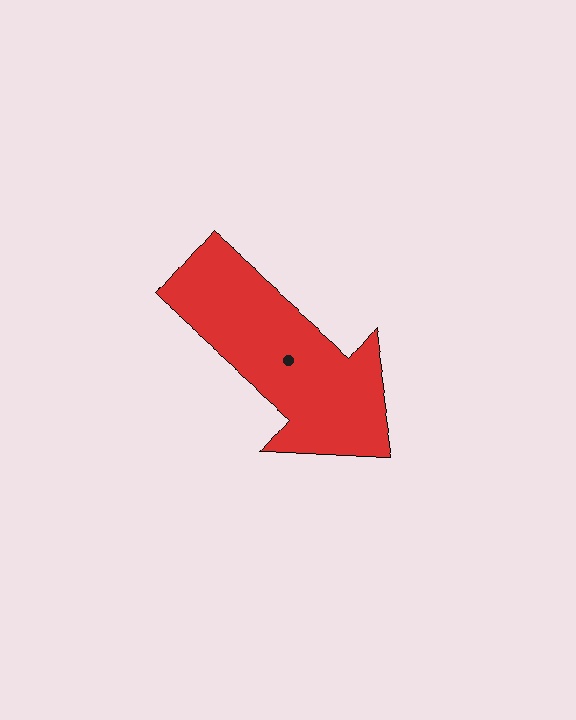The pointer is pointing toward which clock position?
Roughly 4 o'clock.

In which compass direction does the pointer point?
Southeast.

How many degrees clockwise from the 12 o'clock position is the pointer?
Approximately 131 degrees.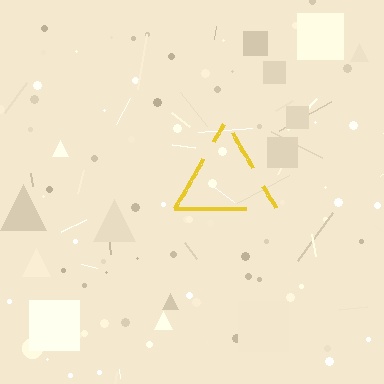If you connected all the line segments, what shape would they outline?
They would outline a triangle.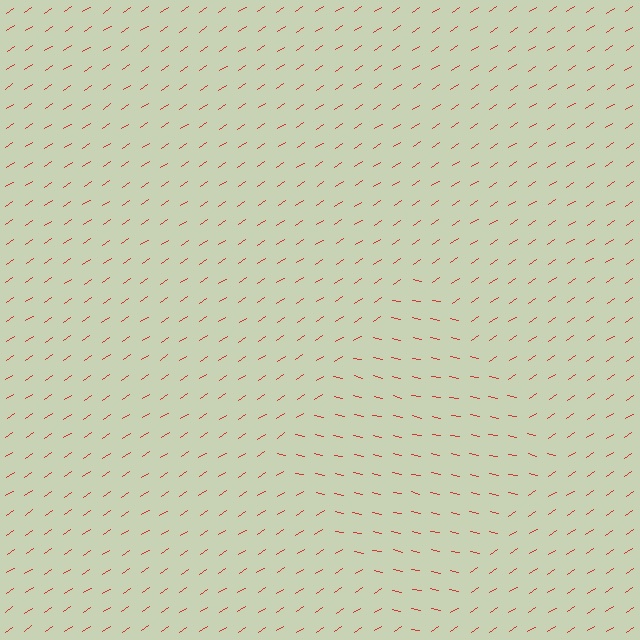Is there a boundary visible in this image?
Yes, there is a texture boundary formed by a change in line orientation.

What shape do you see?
I see a diamond.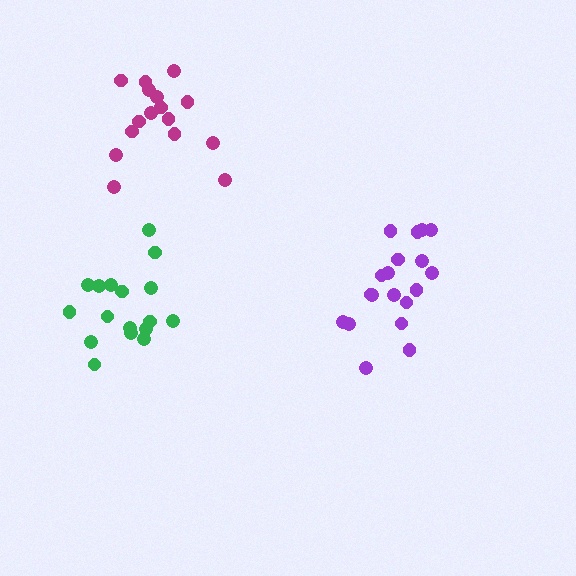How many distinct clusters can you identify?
There are 3 distinct clusters.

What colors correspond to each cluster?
The clusters are colored: purple, green, magenta.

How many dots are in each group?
Group 1: 19 dots, Group 2: 17 dots, Group 3: 16 dots (52 total).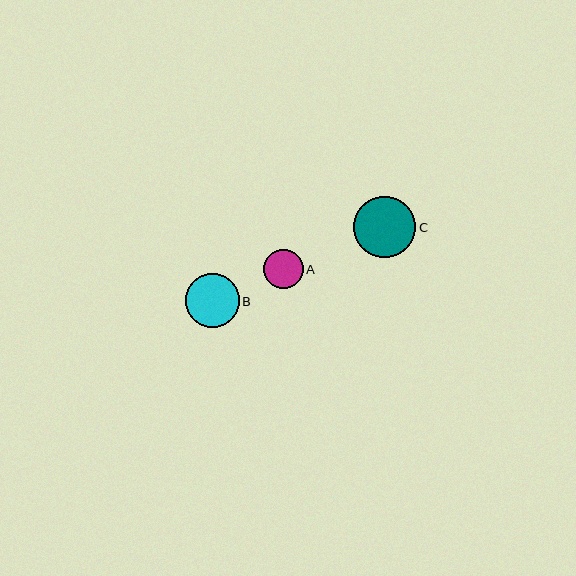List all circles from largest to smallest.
From largest to smallest: C, B, A.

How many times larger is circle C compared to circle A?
Circle C is approximately 1.6 times the size of circle A.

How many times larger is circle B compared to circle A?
Circle B is approximately 1.4 times the size of circle A.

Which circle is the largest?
Circle C is the largest with a size of approximately 62 pixels.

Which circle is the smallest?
Circle A is the smallest with a size of approximately 40 pixels.